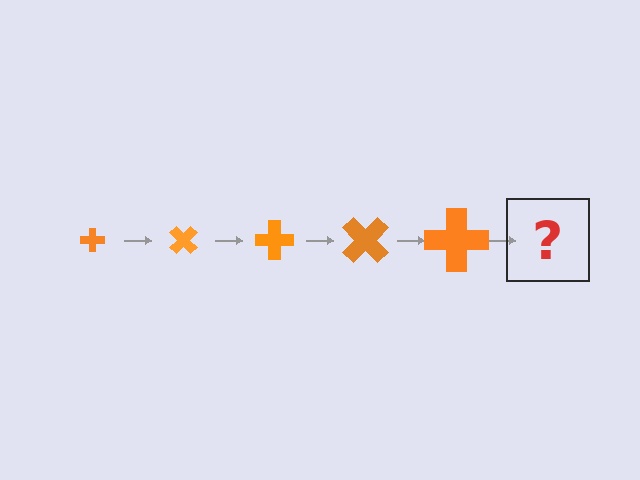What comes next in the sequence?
The next element should be a cross, larger than the previous one and rotated 225 degrees from the start.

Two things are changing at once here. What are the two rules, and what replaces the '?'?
The two rules are that the cross grows larger each step and it rotates 45 degrees each step. The '?' should be a cross, larger than the previous one and rotated 225 degrees from the start.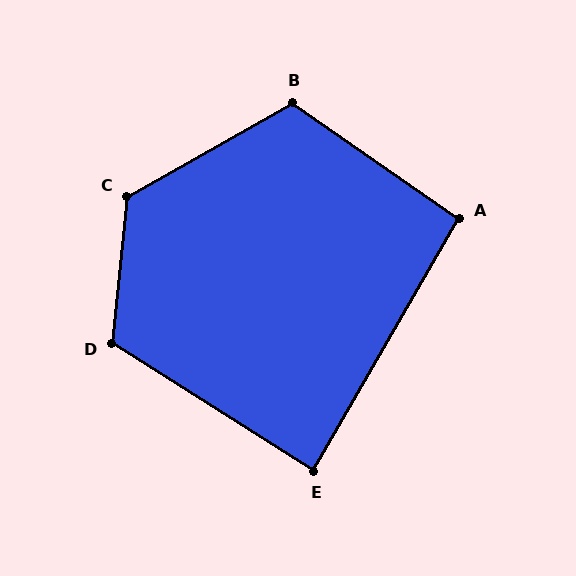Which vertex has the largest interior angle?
C, at approximately 126 degrees.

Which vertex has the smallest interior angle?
E, at approximately 88 degrees.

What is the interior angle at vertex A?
Approximately 95 degrees (approximately right).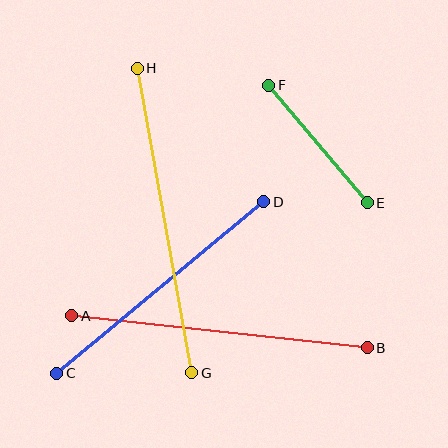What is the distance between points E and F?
The distance is approximately 153 pixels.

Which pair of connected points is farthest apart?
Points G and H are farthest apart.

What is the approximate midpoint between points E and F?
The midpoint is at approximately (318, 144) pixels.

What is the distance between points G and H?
The distance is approximately 309 pixels.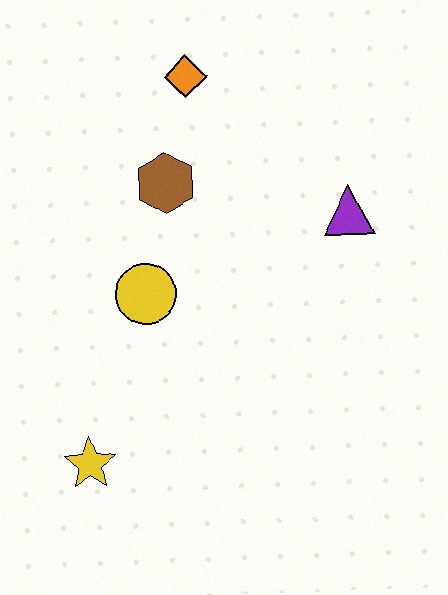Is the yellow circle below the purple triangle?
Yes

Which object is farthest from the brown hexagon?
The yellow star is farthest from the brown hexagon.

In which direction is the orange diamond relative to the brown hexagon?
The orange diamond is above the brown hexagon.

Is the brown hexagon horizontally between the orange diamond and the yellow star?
Yes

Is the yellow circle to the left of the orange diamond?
Yes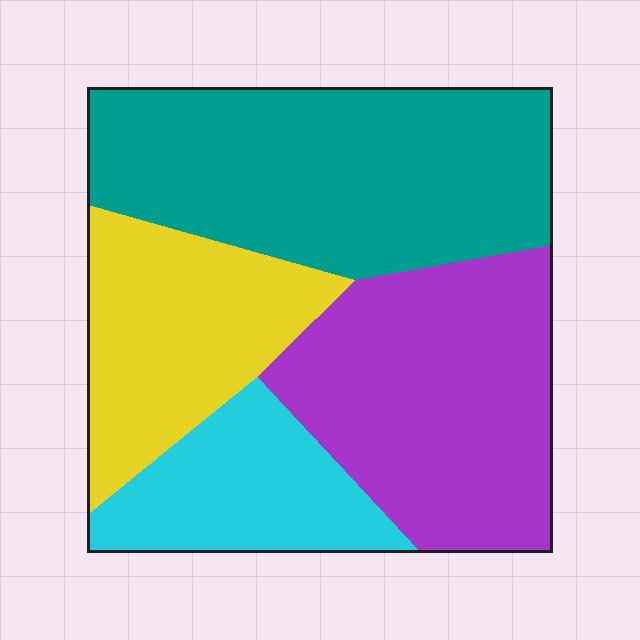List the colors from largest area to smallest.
From largest to smallest: teal, purple, yellow, cyan.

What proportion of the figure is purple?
Purple covers 30% of the figure.